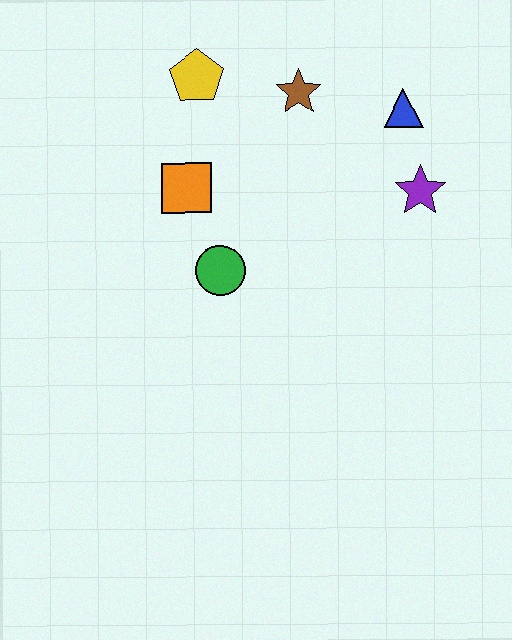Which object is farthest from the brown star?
The green circle is farthest from the brown star.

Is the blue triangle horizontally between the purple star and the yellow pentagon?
Yes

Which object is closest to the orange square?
The green circle is closest to the orange square.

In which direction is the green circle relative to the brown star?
The green circle is below the brown star.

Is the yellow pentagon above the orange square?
Yes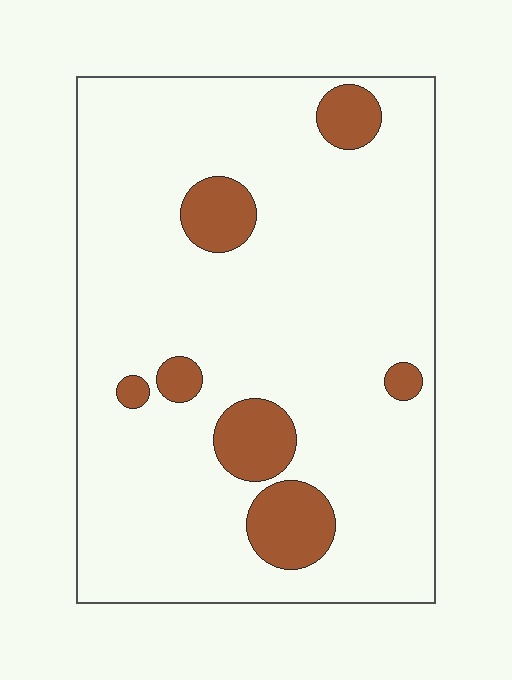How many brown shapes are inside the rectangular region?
7.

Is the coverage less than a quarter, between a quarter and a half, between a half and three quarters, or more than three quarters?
Less than a quarter.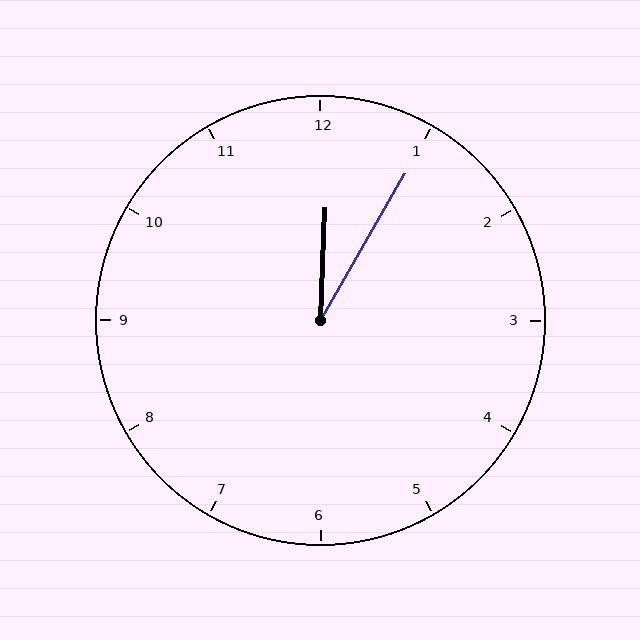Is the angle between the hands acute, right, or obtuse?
It is acute.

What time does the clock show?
12:05.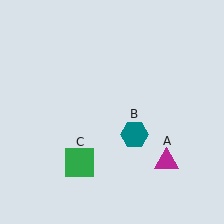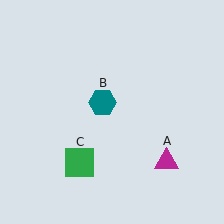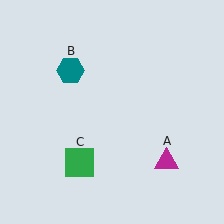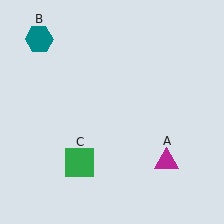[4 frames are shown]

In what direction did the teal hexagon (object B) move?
The teal hexagon (object B) moved up and to the left.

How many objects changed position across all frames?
1 object changed position: teal hexagon (object B).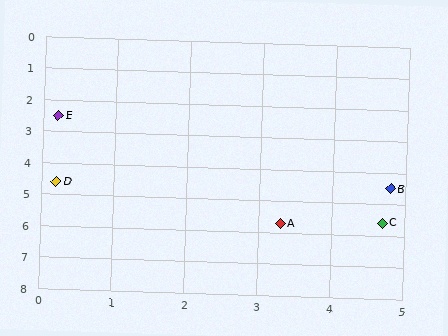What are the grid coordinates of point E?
Point E is at approximately (0.2, 2.5).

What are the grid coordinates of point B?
Point B is at approximately (4.8, 4.5).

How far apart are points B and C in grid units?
Points B and C are about 1.1 grid units apart.